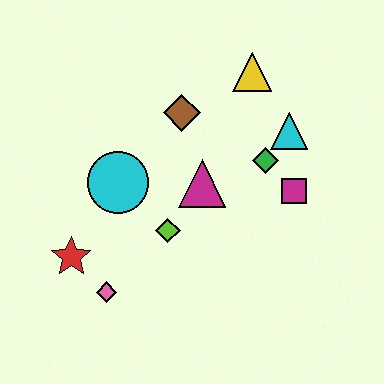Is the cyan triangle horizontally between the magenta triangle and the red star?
No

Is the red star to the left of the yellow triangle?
Yes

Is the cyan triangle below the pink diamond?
No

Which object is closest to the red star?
The pink diamond is closest to the red star.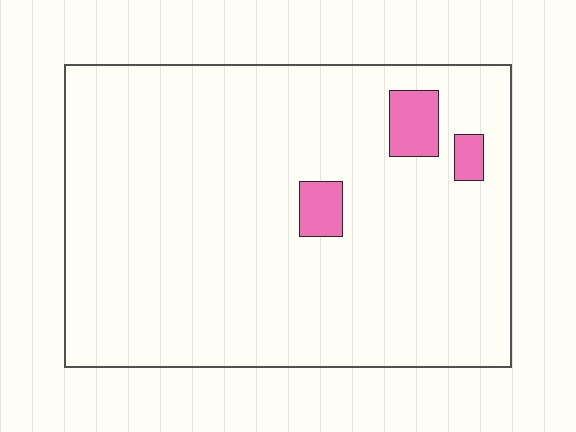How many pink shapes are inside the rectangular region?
3.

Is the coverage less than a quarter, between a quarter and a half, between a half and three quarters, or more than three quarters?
Less than a quarter.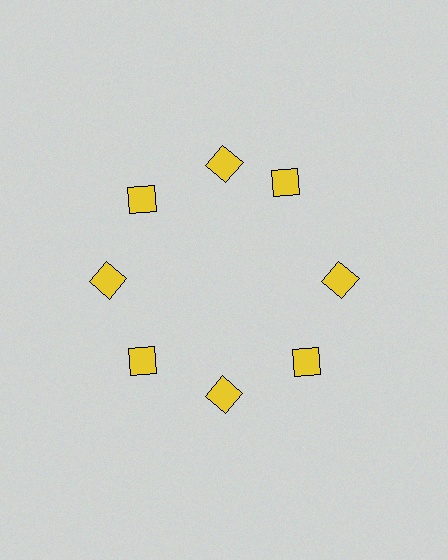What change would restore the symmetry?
The symmetry would be restored by rotating it back into even spacing with its neighbors so that all 8 diamonds sit at equal angles and equal distance from the center.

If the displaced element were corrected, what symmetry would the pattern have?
It would have 8-fold rotational symmetry — the pattern would map onto itself every 45 degrees.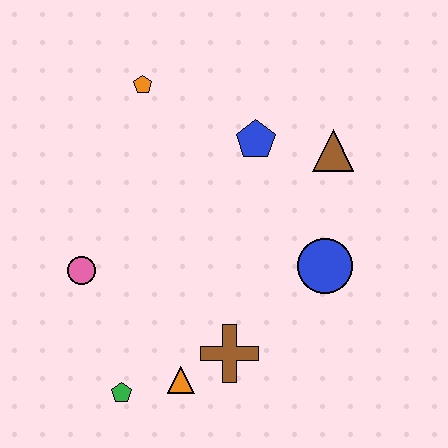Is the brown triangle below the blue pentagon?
Yes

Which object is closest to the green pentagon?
The orange triangle is closest to the green pentagon.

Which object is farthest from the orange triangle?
The orange pentagon is farthest from the orange triangle.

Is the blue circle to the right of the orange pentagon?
Yes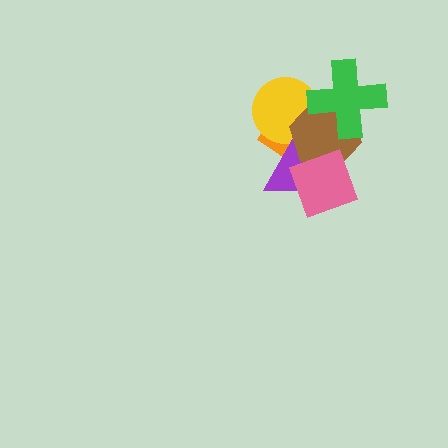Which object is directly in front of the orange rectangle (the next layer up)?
The yellow circle is directly in front of the orange rectangle.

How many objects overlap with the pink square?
2 objects overlap with the pink square.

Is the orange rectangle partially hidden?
Yes, it is partially covered by another shape.